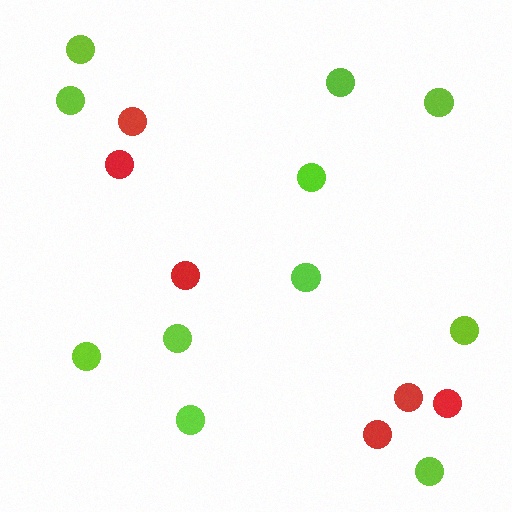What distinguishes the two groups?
There are 2 groups: one group of red circles (6) and one group of lime circles (11).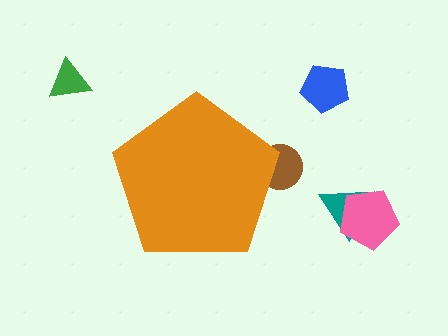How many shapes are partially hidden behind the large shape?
1 shape is partially hidden.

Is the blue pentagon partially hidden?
No, the blue pentagon is fully visible.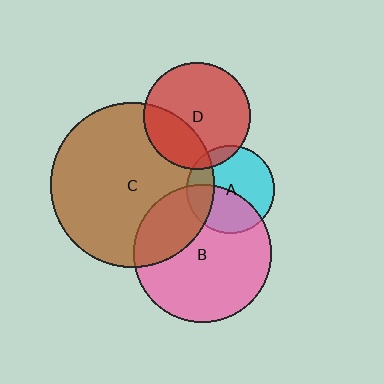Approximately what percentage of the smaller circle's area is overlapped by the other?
Approximately 25%.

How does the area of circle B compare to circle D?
Approximately 1.7 times.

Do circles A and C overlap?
Yes.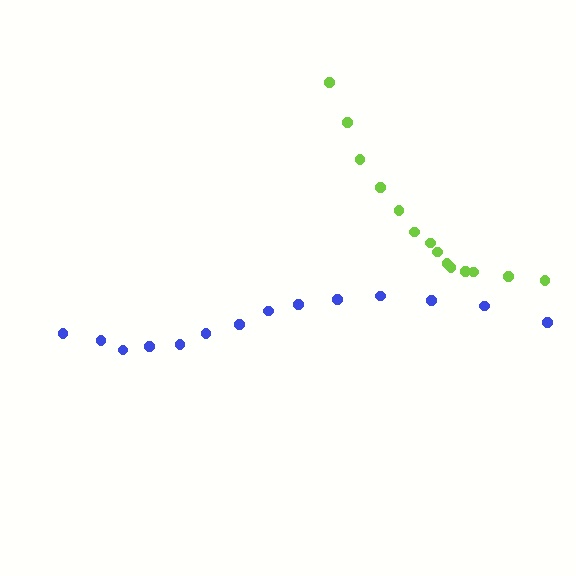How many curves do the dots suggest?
There are 2 distinct paths.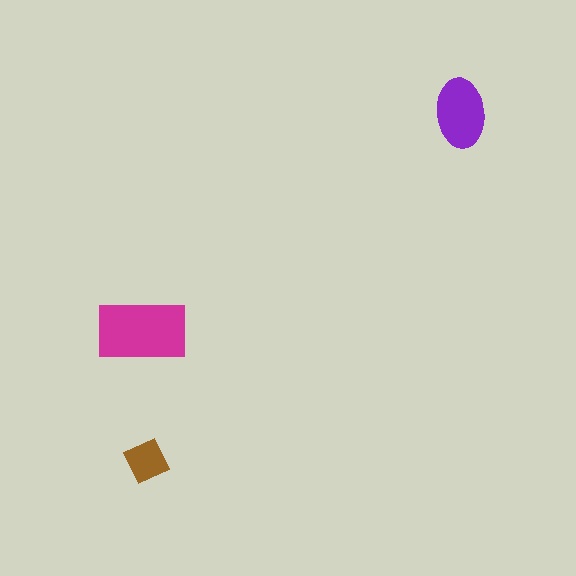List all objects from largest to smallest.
The magenta rectangle, the purple ellipse, the brown square.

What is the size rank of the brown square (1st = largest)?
3rd.